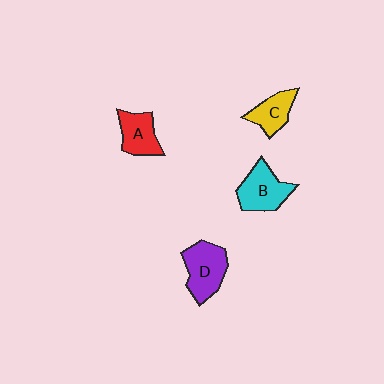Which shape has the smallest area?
Shape C (yellow).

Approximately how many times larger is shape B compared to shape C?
Approximately 1.4 times.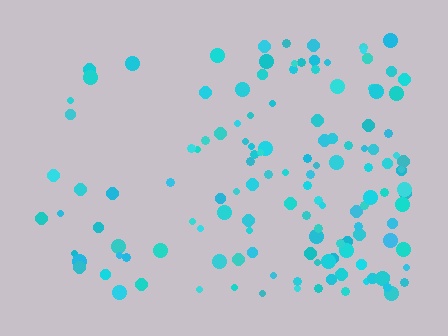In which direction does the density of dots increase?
From left to right, with the right side densest.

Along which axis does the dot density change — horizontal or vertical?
Horizontal.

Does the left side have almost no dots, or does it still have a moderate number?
Still a moderate number, just noticeably fewer than the right.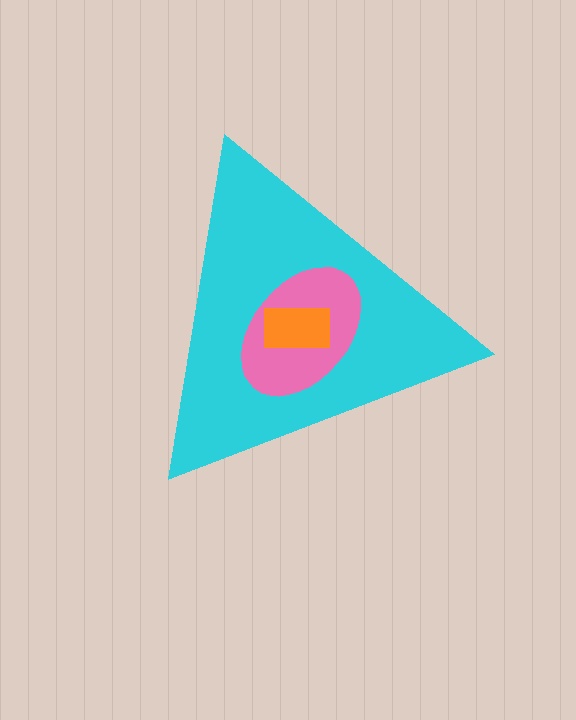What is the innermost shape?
The orange rectangle.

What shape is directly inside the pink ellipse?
The orange rectangle.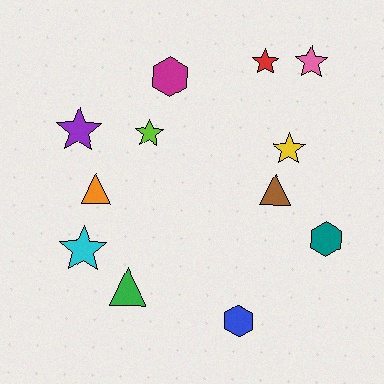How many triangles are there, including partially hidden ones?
There are 3 triangles.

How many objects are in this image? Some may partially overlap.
There are 12 objects.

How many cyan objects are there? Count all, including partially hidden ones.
There is 1 cyan object.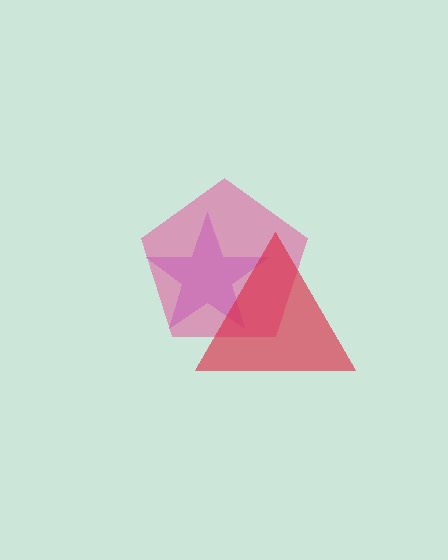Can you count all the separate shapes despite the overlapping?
Yes, there are 3 separate shapes.